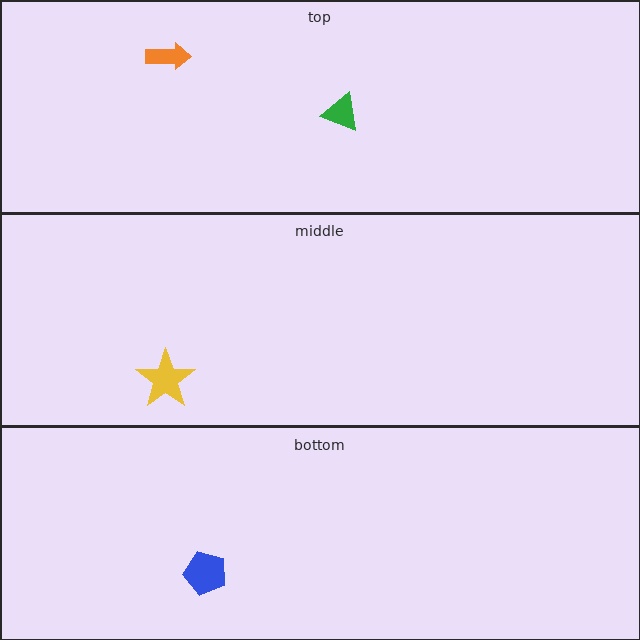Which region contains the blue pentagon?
The bottom region.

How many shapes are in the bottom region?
1.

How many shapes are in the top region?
2.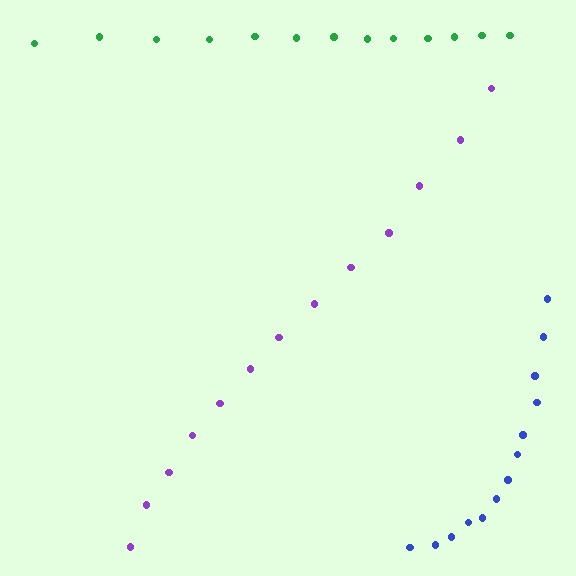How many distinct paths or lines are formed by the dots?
There are 3 distinct paths.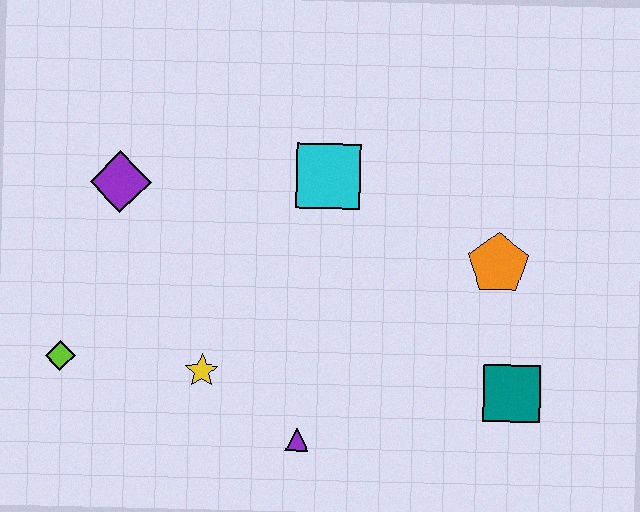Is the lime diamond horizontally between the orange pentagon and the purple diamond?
No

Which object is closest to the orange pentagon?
The teal square is closest to the orange pentagon.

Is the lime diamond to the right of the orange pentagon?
No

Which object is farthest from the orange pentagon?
The lime diamond is farthest from the orange pentagon.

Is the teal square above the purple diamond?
No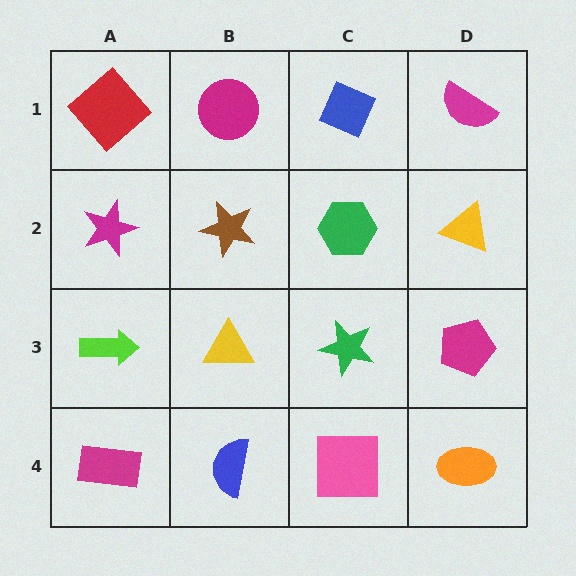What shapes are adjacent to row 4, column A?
A lime arrow (row 3, column A), a blue semicircle (row 4, column B).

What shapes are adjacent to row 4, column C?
A green star (row 3, column C), a blue semicircle (row 4, column B), an orange ellipse (row 4, column D).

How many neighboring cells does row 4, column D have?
2.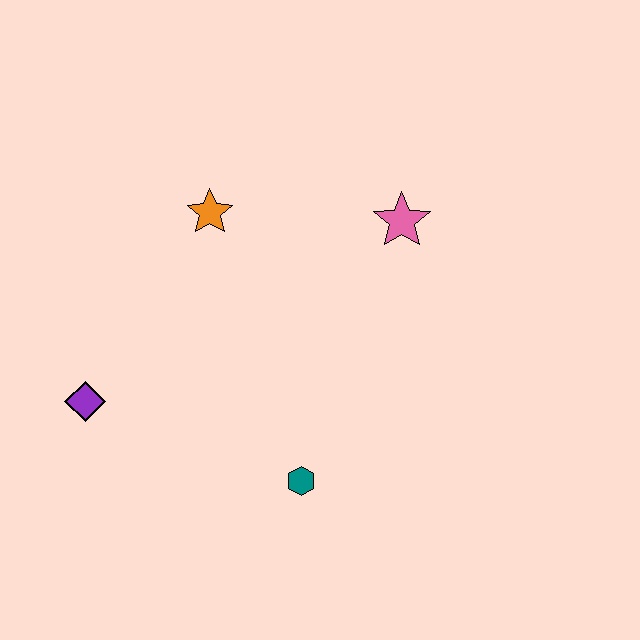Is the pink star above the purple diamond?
Yes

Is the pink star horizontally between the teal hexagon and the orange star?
No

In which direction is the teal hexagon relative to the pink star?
The teal hexagon is below the pink star.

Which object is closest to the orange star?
The pink star is closest to the orange star.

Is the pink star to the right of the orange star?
Yes